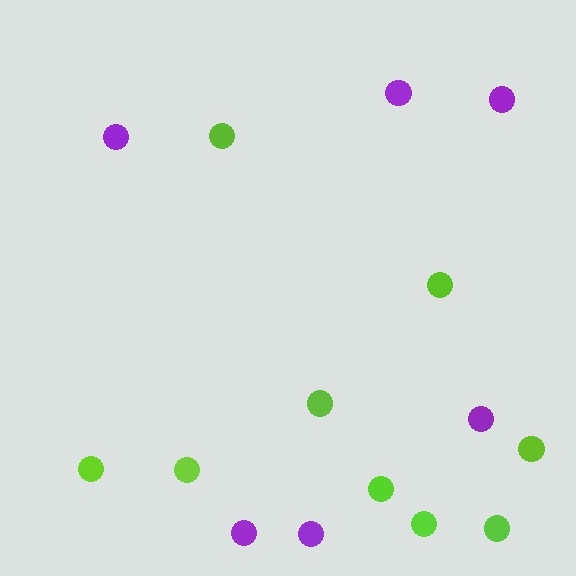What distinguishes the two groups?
There are 2 groups: one group of lime circles (9) and one group of purple circles (6).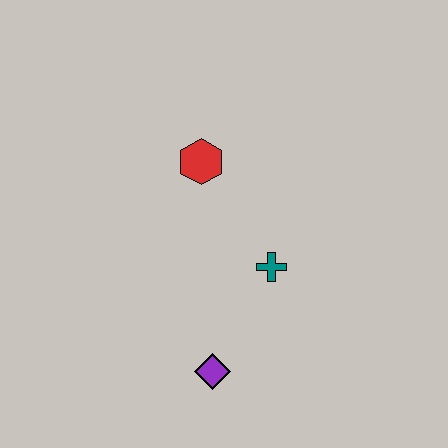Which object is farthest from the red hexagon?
The purple diamond is farthest from the red hexagon.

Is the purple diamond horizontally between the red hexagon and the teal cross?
Yes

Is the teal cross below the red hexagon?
Yes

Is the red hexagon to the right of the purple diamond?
No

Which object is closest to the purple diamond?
The teal cross is closest to the purple diamond.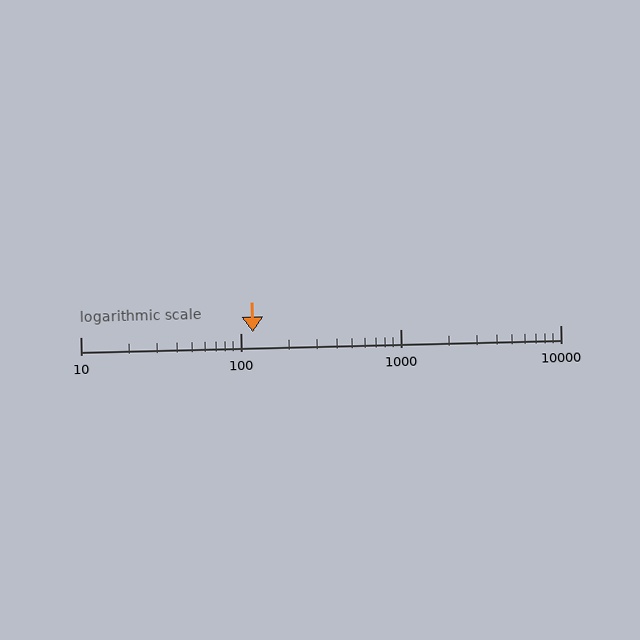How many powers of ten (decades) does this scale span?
The scale spans 3 decades, from 10 to 10000.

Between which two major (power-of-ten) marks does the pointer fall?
The pointer is between 100 and 1000.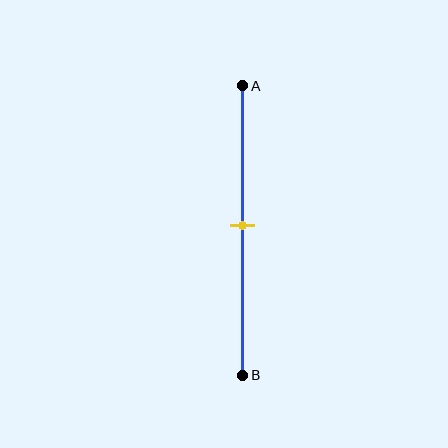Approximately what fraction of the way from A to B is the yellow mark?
The yellow mark is approximately 50% of the way from A to B.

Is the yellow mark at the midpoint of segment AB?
Yes, the mark is approximately at the midpoint.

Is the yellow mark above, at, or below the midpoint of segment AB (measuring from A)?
The yellow mark is approximately at the midpoint of segment AB.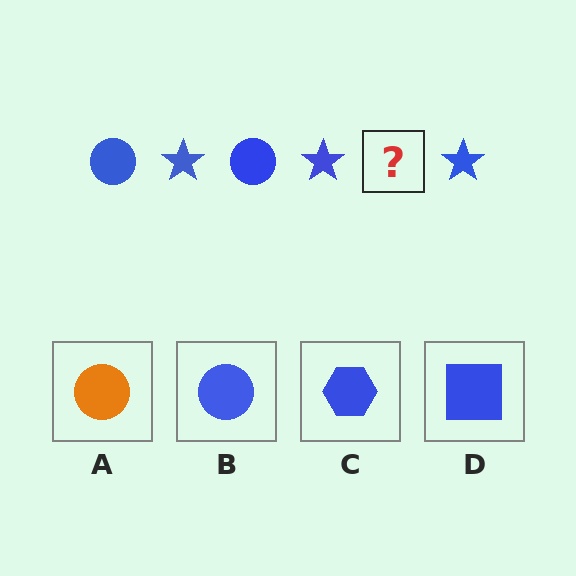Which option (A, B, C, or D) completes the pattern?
B.